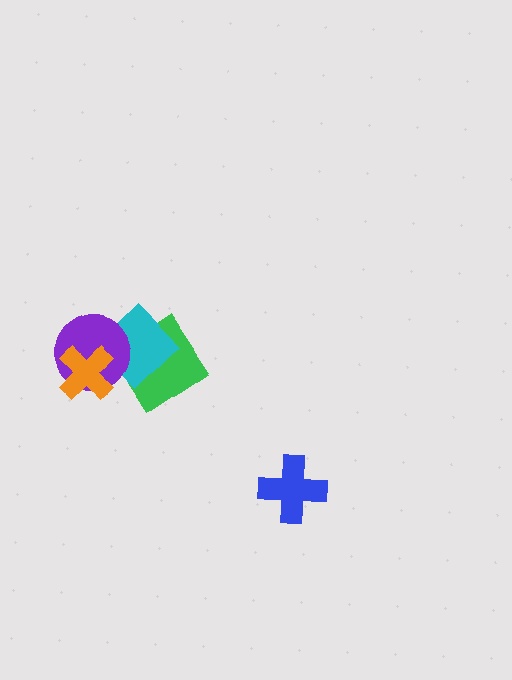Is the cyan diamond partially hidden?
Yes, it is partially covered by another shape.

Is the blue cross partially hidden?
No, no other shape covers it.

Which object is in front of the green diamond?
The cyan diamond is in front of the green diamond.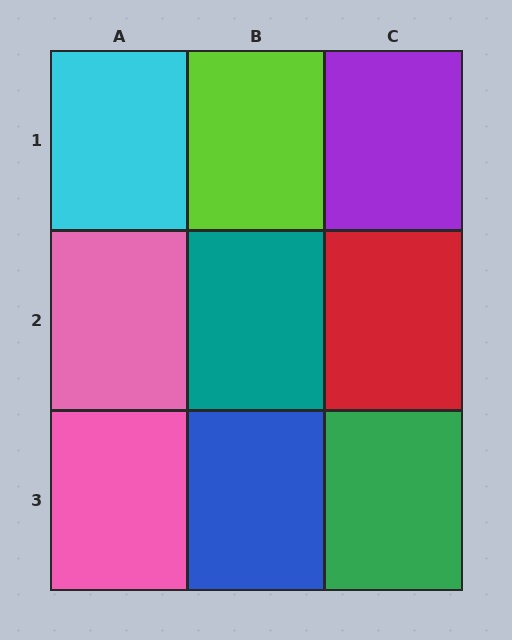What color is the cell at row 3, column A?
Pink.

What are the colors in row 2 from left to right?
Pink, teal, red.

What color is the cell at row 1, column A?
Cyan.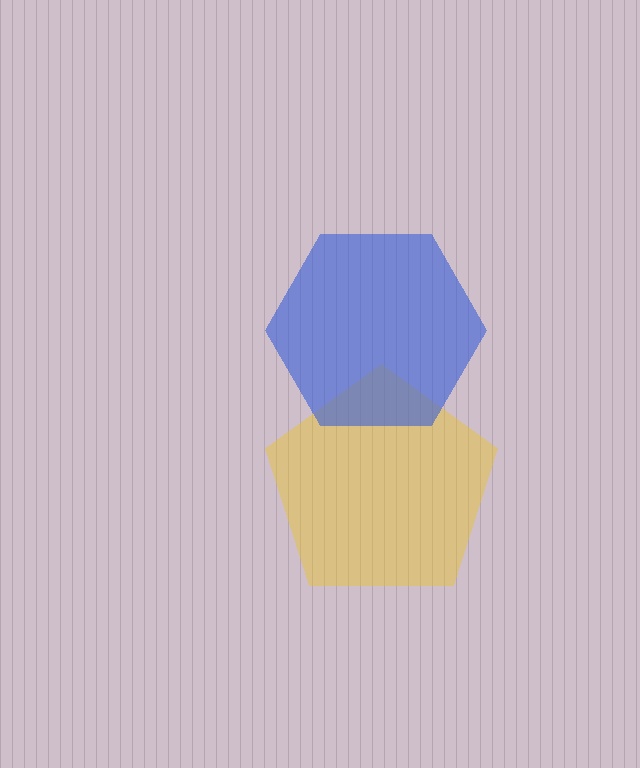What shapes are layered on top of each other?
The layered shapes are: a yellow pentagon, a blue hexagon.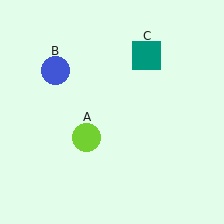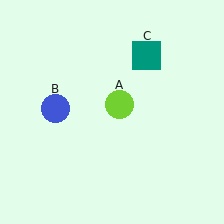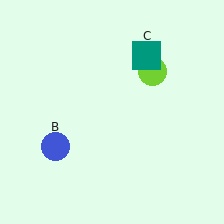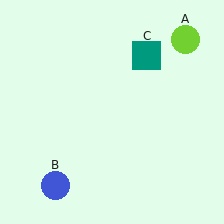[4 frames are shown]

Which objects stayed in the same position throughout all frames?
Teal square (object C) remained stationary.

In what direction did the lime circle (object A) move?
The lime circle (object A) moved up and to the right.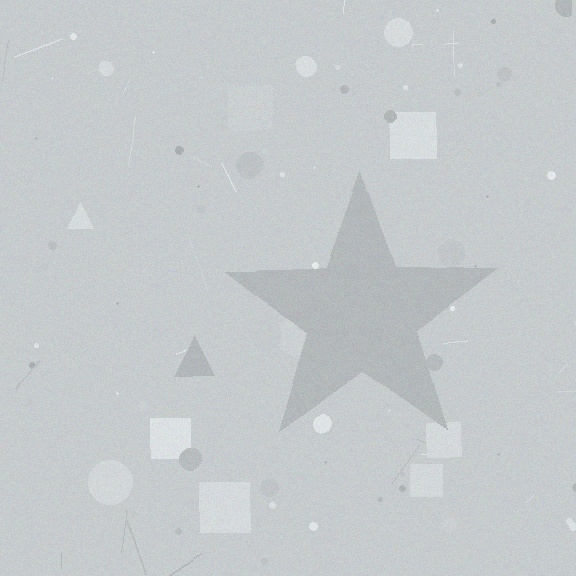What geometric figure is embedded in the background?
A star is embedded in the background.